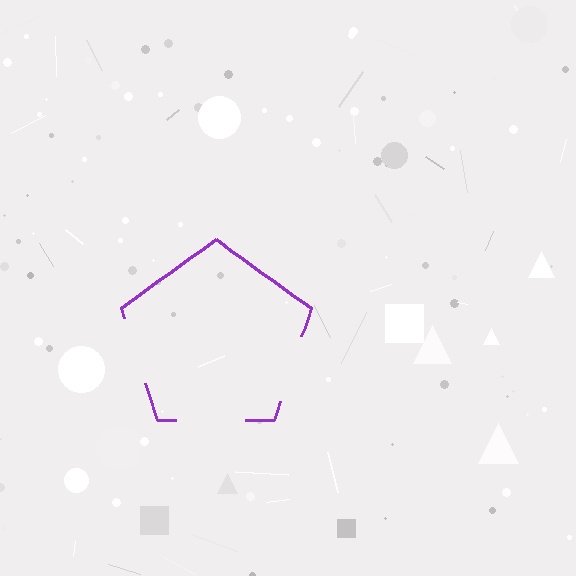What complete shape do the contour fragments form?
The contour fragments form a pentagon.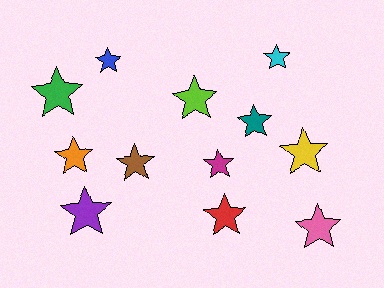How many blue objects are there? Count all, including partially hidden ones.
There is 1 blue object.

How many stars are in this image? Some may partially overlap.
There are 12 stars.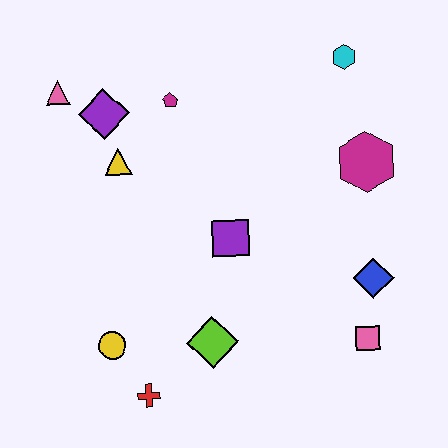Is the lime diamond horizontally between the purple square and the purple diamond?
Yes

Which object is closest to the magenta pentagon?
The purple diamond is closest to the magenta pentagon.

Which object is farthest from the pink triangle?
The pink square is farthest from the pink triangle.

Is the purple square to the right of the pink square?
No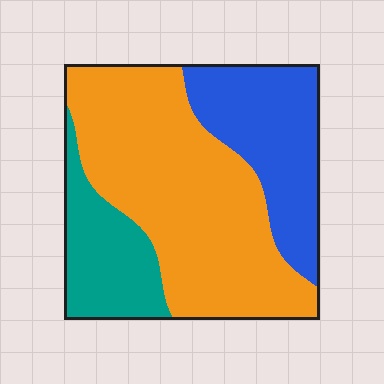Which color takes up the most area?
Orange, at roughly 55%.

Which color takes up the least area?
Teal, at roughly 20%.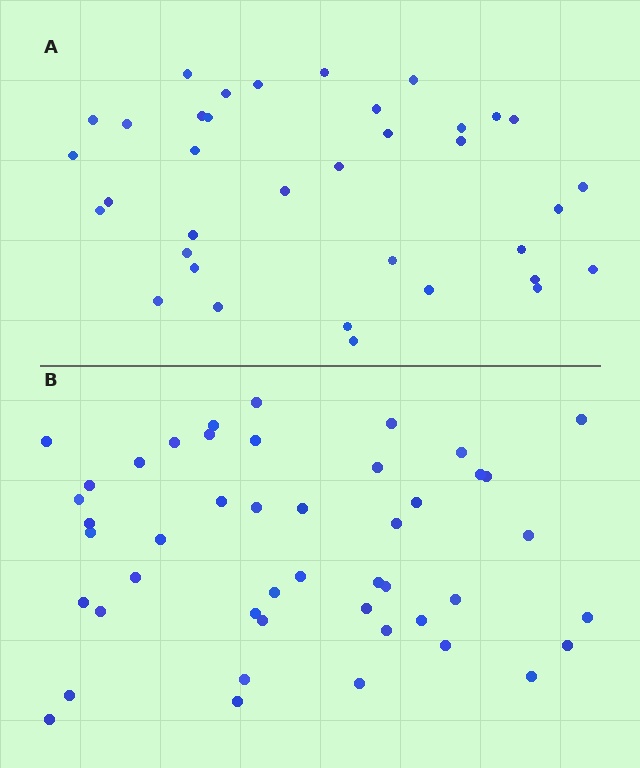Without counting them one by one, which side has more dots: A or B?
Region B (the bottom region) has more dots.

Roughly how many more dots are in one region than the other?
Region B has roughly 10 or so more dots than region A.